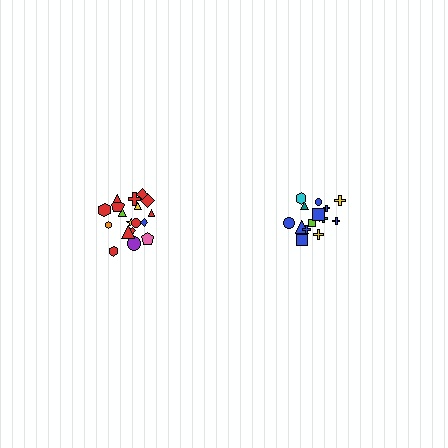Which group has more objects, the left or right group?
The left group.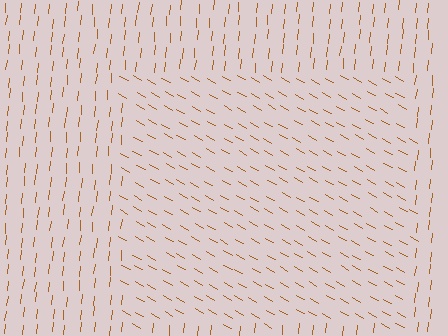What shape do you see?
I see a rectangle.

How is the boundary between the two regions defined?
The boundary is defined purely by a change in line orientation (approximately 66 degrees difference). All lines are the same color and thickness.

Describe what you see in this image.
The image is filled with small brown line segments. A rectangle region in the image has lines oriented differently from the surrounding lines, creating a visible texture boundary.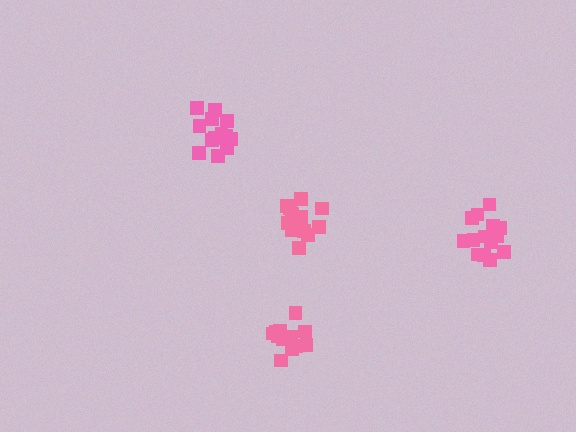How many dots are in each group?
Group 1: 13 dots, Group 2: 12 dots, Group 3: 16 dots, Group 4: 16 dots (57 total).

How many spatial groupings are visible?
There are 4 spatial groupings.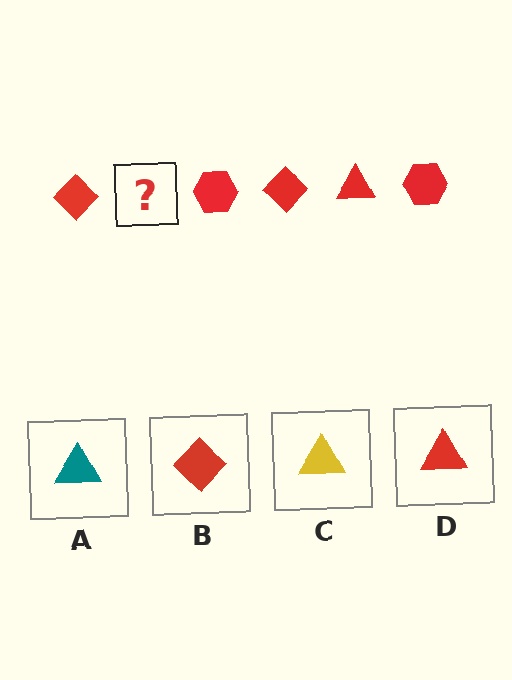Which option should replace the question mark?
Option D.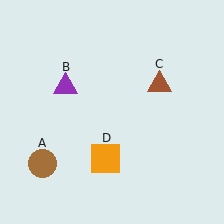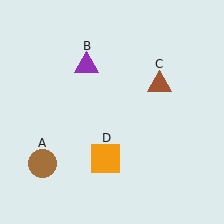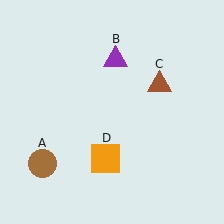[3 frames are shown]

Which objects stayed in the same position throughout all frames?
Brown circle (object A) and brown triangle (object C) and orange square (object D) remained stationary.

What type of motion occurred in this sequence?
The purple triangle (object B) rotated clockwise around the center of the scene.